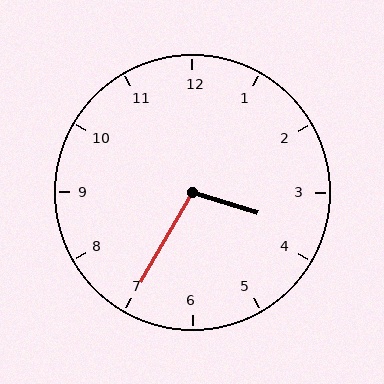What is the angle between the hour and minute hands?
Approximately 102 degrees.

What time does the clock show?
3:35.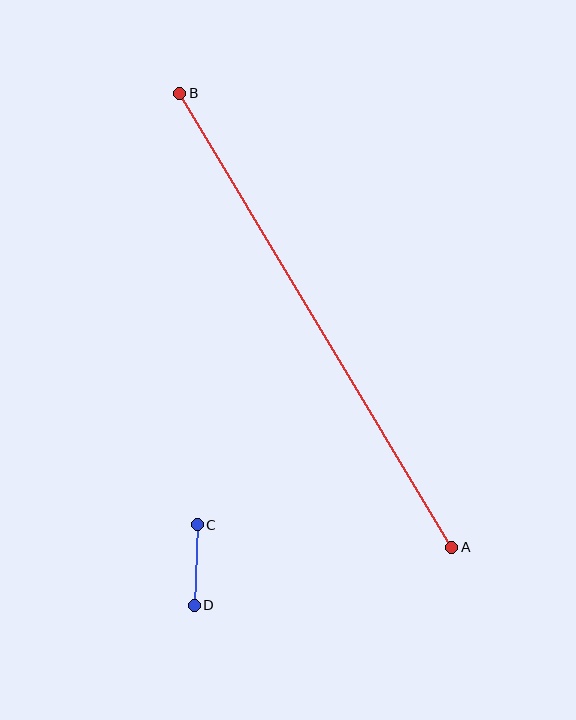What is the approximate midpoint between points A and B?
The midpoint is at approximately (316, 320) pixels.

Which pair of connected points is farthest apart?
Points A and B are farthest apart.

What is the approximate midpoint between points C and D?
The midpoint is at approximately (196, 565) pixels.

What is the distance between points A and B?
The distance is approximately 529 pixels.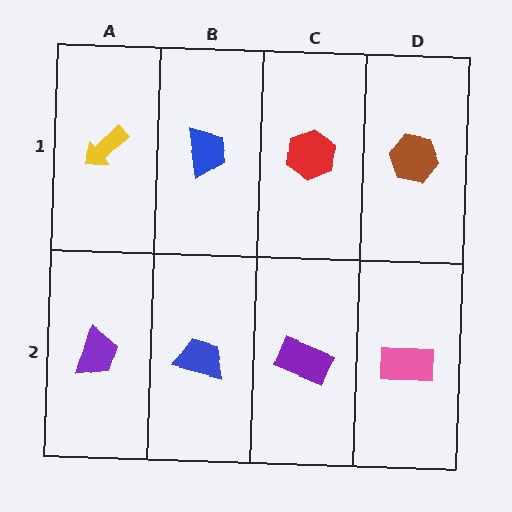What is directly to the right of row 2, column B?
A purple rectangle.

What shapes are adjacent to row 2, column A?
A yellow arrow (row 1, column A), a blue trapezoid (row 2, column B).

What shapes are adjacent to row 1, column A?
A purple trapezoid (row 2, column A), a blue trapezoid (row 1, column B).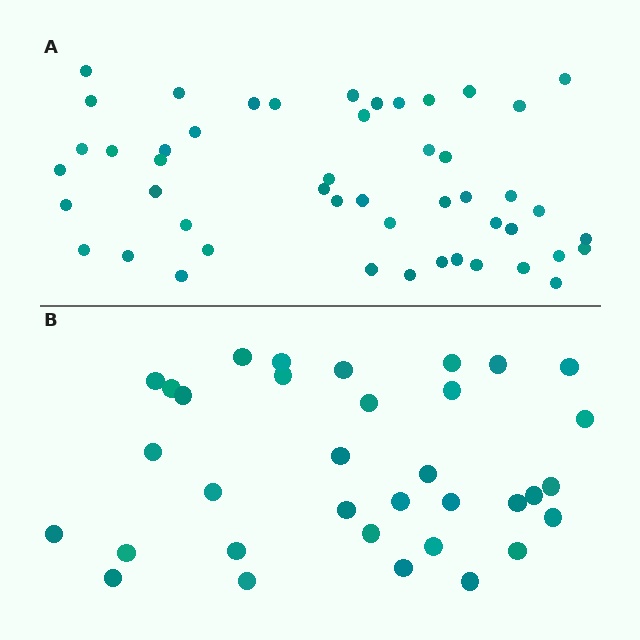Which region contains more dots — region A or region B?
Region A (the top region) has more dots.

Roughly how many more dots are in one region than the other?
Region A has approximately 15 more dots than region B.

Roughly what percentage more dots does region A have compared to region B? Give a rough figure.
About 45% more.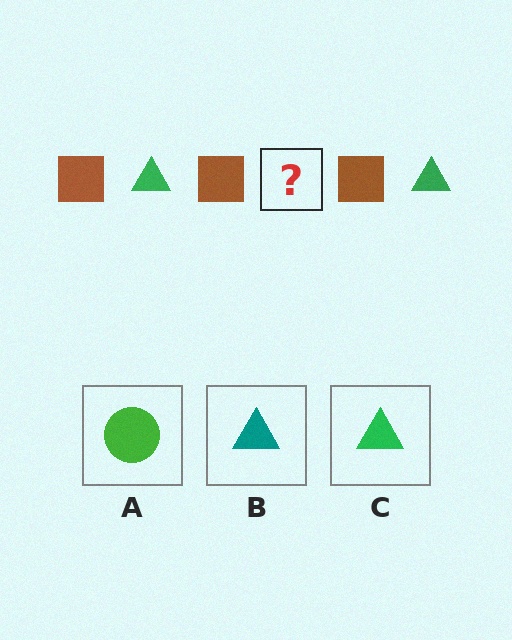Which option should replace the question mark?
Option C.